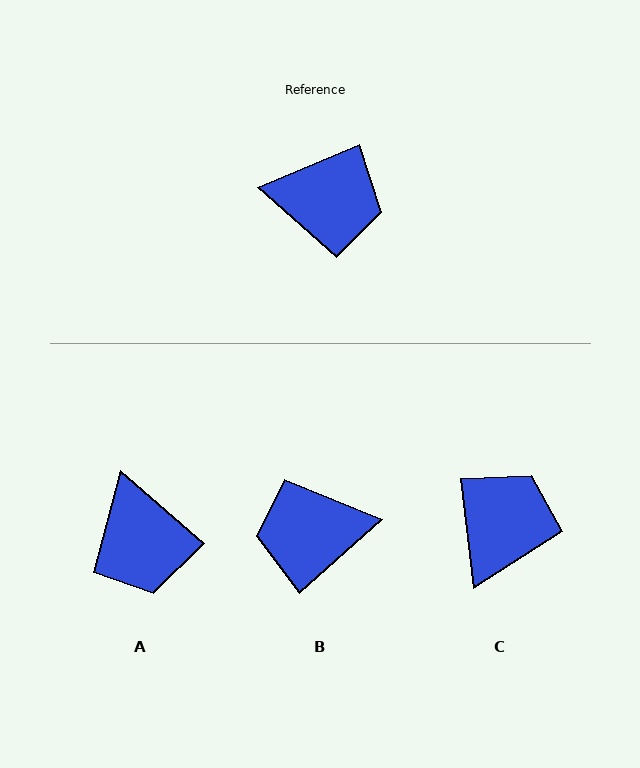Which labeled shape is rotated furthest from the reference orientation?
B, about 161 degrees away.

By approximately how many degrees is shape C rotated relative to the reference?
Approximately 74 degrees counter-clockwise.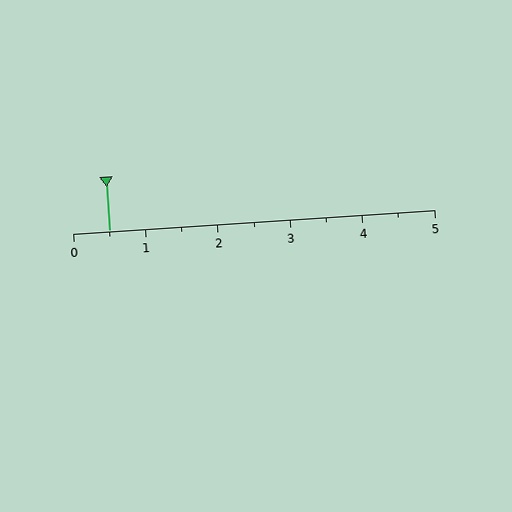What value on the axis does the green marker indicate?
The marker indicates approximately 0.5.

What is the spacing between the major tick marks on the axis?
The major ticks are spaced 1 apart.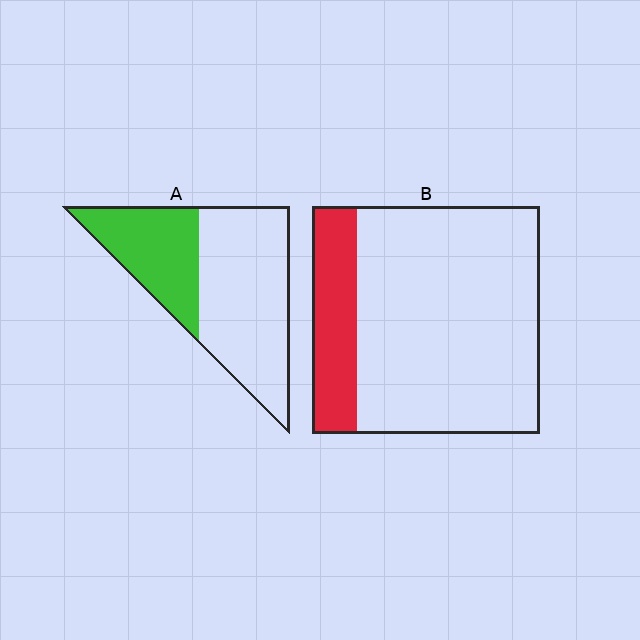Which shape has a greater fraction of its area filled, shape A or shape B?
Shape A.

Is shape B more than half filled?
No.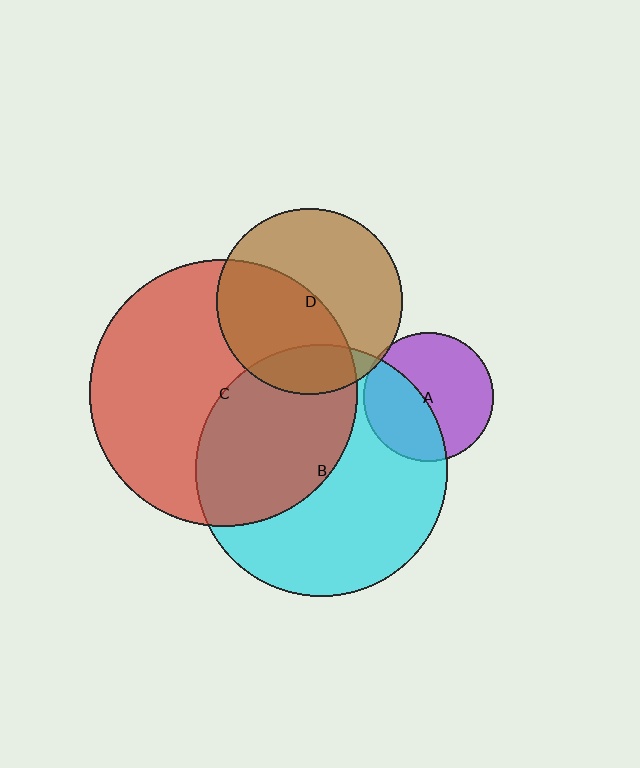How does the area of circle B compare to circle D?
Approximately 1.8 times.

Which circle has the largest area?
Circle C (red).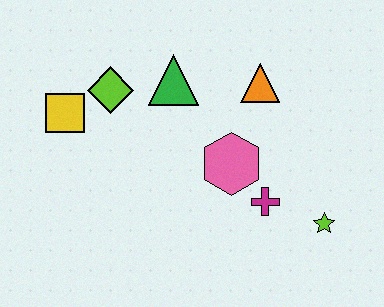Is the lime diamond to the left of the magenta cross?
Yes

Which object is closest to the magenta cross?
The pink hexagon is closest to the magenta cross.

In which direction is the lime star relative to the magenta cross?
The lime star is to the right of the magenta cross.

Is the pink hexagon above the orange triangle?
No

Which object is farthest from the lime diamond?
The lime star is farthest from the lime diamond.